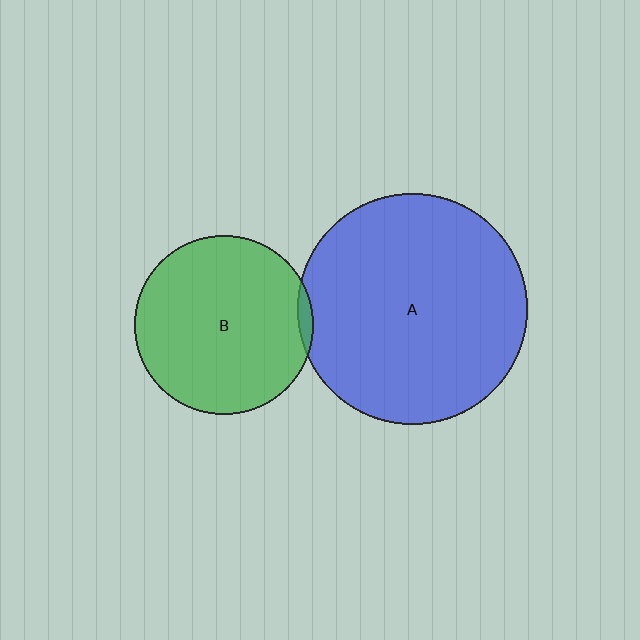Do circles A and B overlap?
Yes.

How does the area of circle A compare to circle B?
Approximately 1.6 times.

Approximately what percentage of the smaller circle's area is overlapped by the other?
Approximately 5%.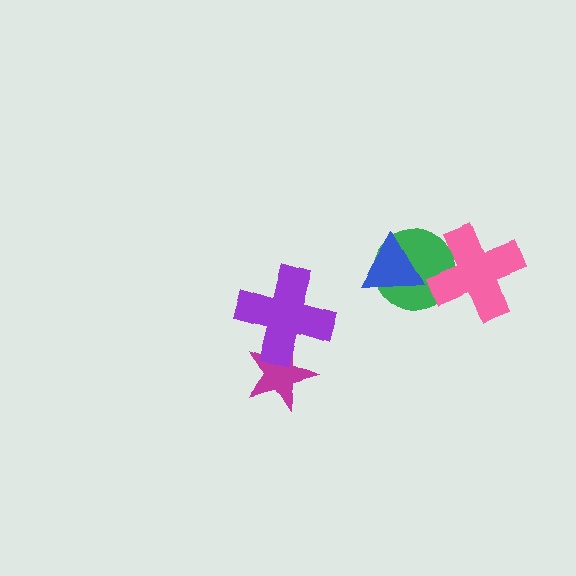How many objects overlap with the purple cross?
1 object overlaps with the purple cross.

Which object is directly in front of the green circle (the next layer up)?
The pink cross is directly in front of the green circle.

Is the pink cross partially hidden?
No, no other shape covers it.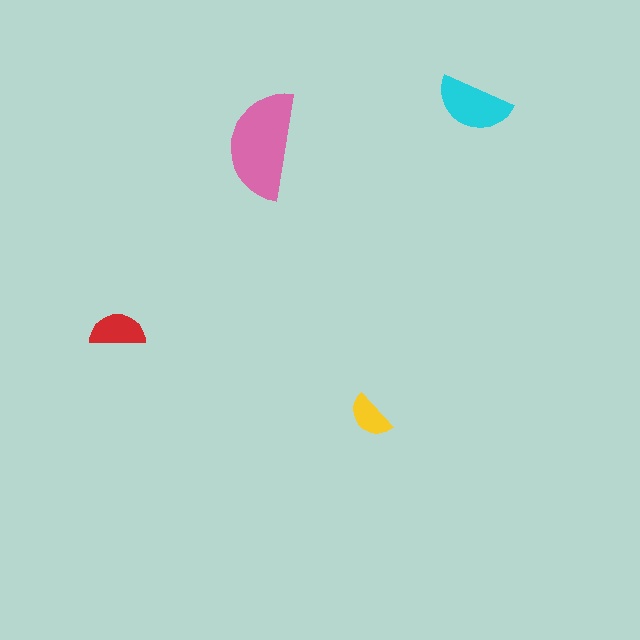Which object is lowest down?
The yellow semicircle is bottommost.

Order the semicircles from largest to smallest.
the pink one, the cyan one, the red one, the yellow one.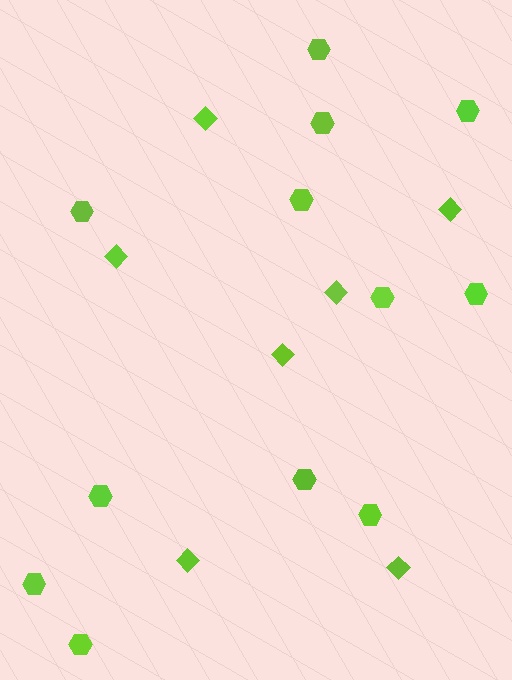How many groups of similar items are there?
There are 2 groups: one group of hexagons (12) and one group of diamonds (7).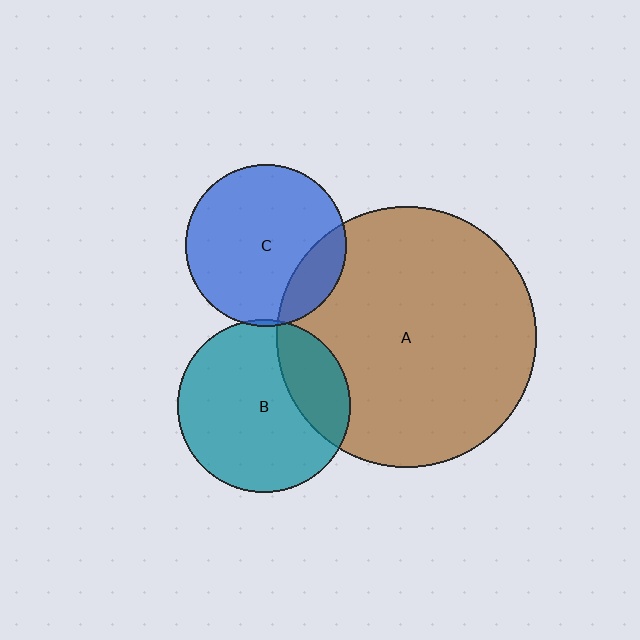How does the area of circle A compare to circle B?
Approximately 2.3 times.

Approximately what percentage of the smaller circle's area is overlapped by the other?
Approximately 5%.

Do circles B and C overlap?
Yes.